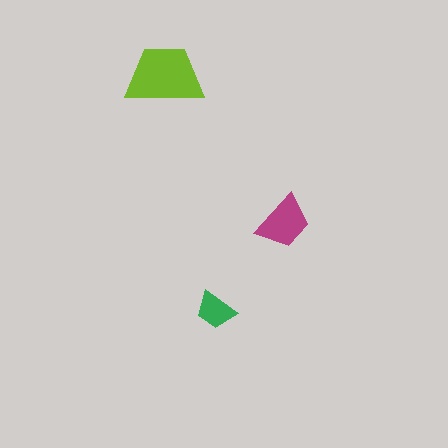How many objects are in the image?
There are 3 objects in the image.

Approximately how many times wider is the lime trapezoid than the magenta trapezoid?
About 1.5 times wider.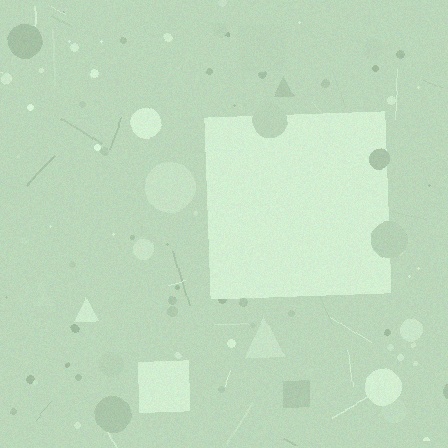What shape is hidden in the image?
A square is hidden in the image.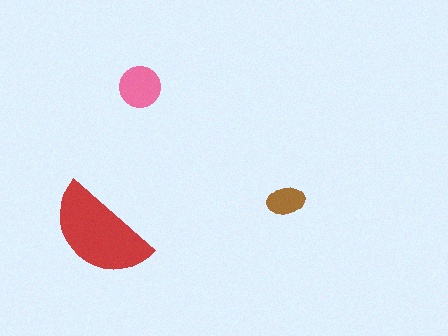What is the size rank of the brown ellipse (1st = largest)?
3rd.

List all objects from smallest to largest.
The brown ellipse, the pink circle, the red semicircle.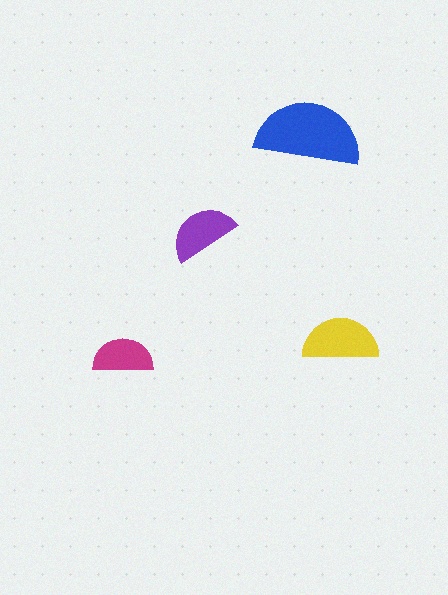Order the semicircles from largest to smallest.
the blue one, the yellow one, the purple one, the magenta one.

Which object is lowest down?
The magenta semicircle is bottommost.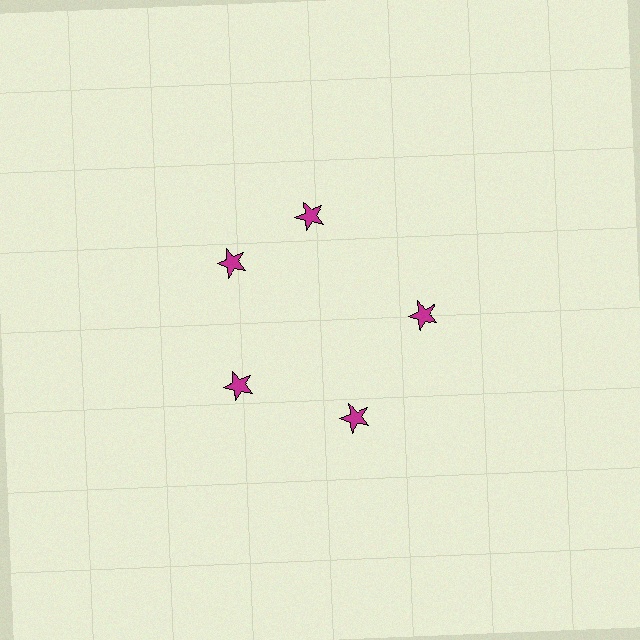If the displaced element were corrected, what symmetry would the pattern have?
It would have 5-fold rotational symmetry — the pattern would map onto itself every 72 degrees.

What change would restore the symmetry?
The symmetry would be restored by rotating it back into even spacing with its neighbors so that all 5 stars sit at equal angles and equal distance from the center.